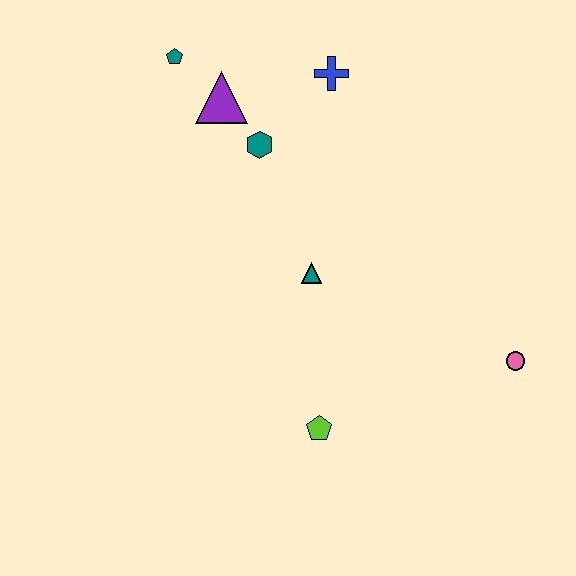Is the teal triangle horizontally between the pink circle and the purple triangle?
Yes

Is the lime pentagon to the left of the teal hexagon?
No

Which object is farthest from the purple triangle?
The pink circle is farthest from the purple triangle.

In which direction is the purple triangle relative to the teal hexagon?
The purple triangle is above the teal hexagon.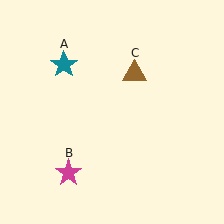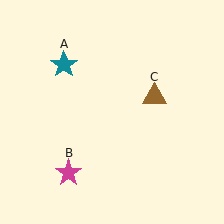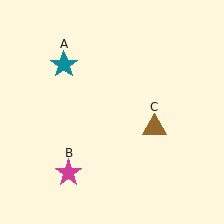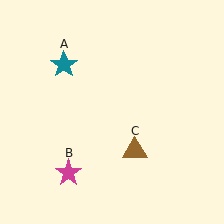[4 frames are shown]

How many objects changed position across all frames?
1 object changed position: brown triangle (object C).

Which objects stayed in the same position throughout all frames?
Teal star (object A) and magenta star (object B) remained stationary.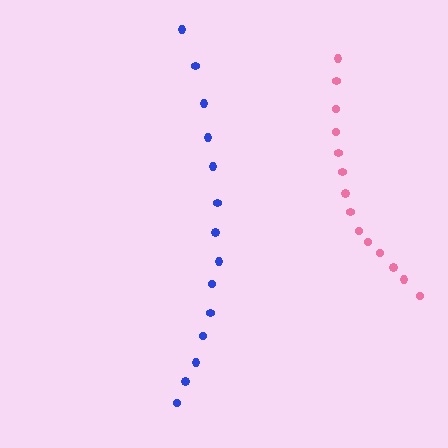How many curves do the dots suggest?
There are 2 distinct paths.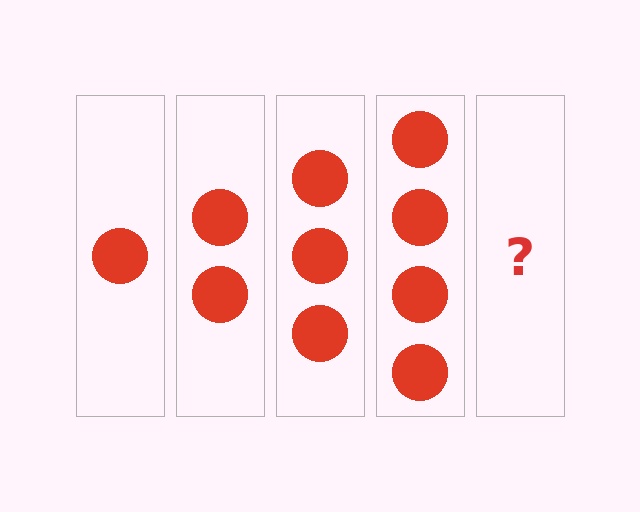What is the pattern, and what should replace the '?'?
The pattern is that each step adds one more circle. The '?' should be 5 circles.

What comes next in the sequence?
The next element should be 5 circles.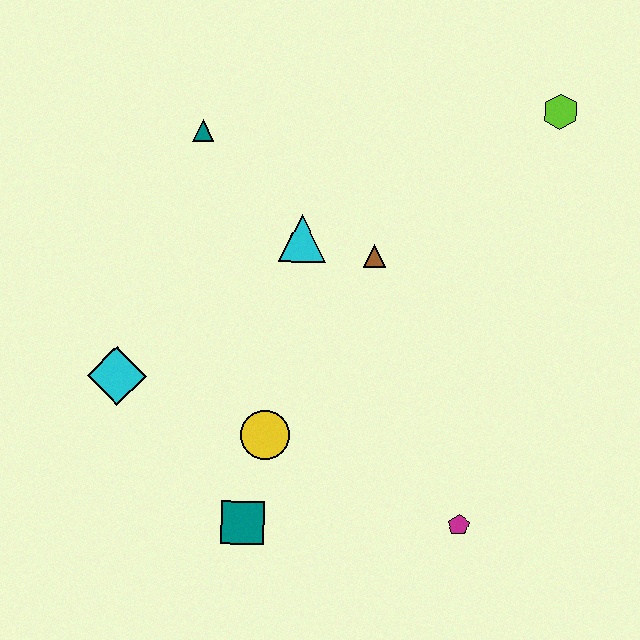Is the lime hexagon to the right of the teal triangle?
Yes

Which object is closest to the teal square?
The yellow circle is closest to the teal square.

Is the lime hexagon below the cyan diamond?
No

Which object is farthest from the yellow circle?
The lime hexagon is farthest from the yellow circle.